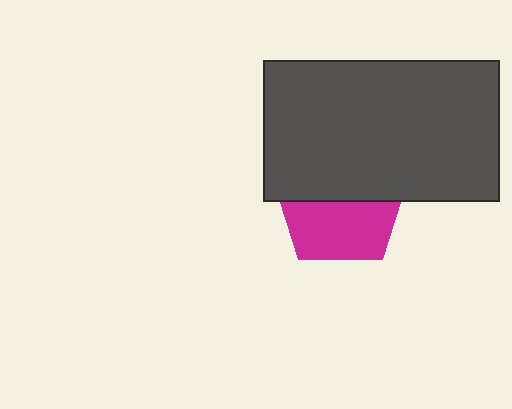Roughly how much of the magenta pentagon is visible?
About half of it is visible (roughly 50%).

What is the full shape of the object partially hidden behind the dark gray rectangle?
The partially hidden object is a magenta pentagon.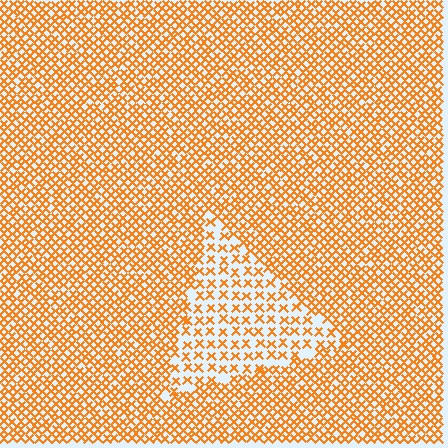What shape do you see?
I see a triangle.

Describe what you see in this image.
The image contains small orange elements arranged at two different densities. A triangle-shaped region is visible where the elements are less densely packed than the surrounding area.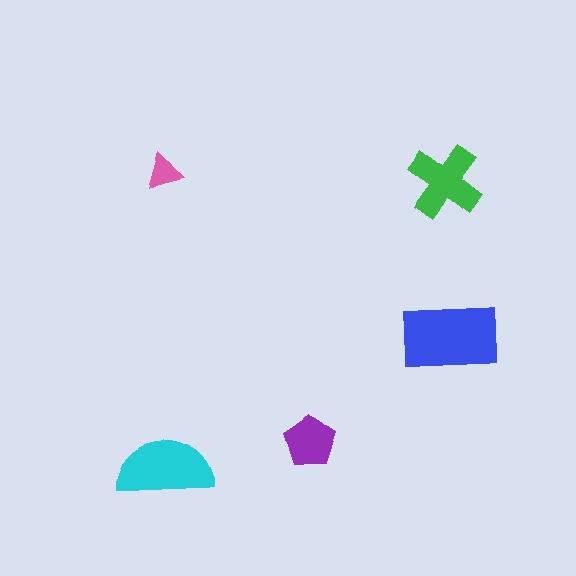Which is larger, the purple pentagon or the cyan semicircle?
The cyan semicircle.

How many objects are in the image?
There are 5 objects in the image.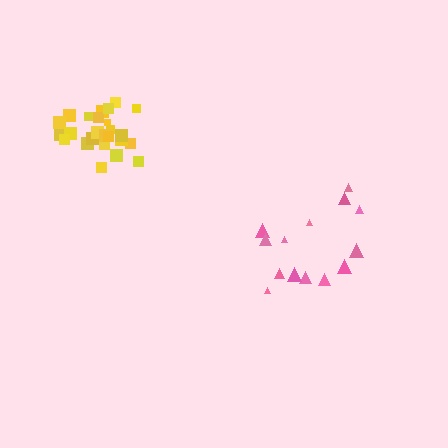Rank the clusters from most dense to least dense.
yellow, pink.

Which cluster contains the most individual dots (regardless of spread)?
Yellow (26).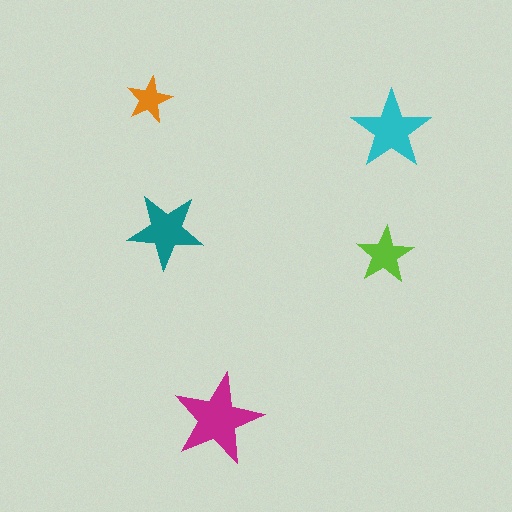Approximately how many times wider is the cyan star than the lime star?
About 1.5 times wider.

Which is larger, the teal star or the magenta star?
The magenta one.